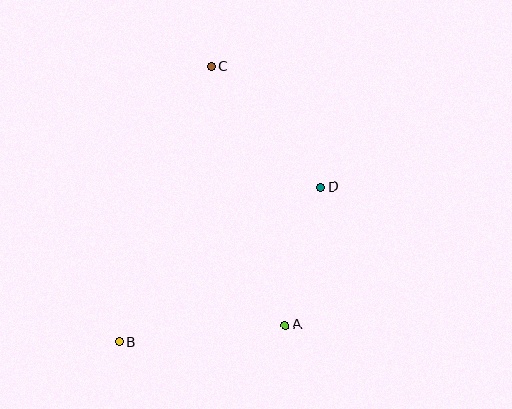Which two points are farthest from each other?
Points B and C are farthest from each other.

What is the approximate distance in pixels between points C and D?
The distance between C and D is approximately 163 pixels.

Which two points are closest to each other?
Points A and D are closest to each other.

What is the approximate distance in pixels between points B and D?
The distance between B and D is approximately 254 pixels.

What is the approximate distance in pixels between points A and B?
The distance between A and B is approximately 167 pixels.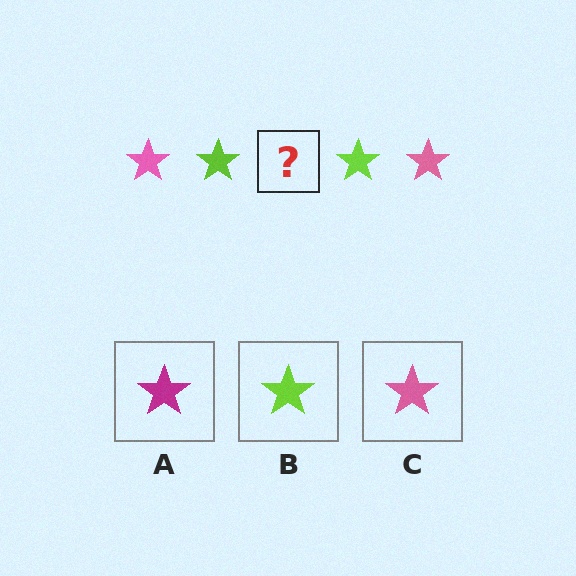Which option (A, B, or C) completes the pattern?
C.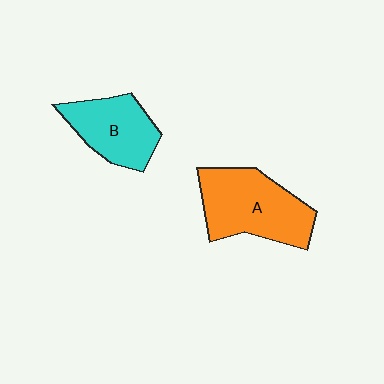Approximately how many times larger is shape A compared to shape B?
Approximately 1.4 times.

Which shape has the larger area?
Shape A (orange).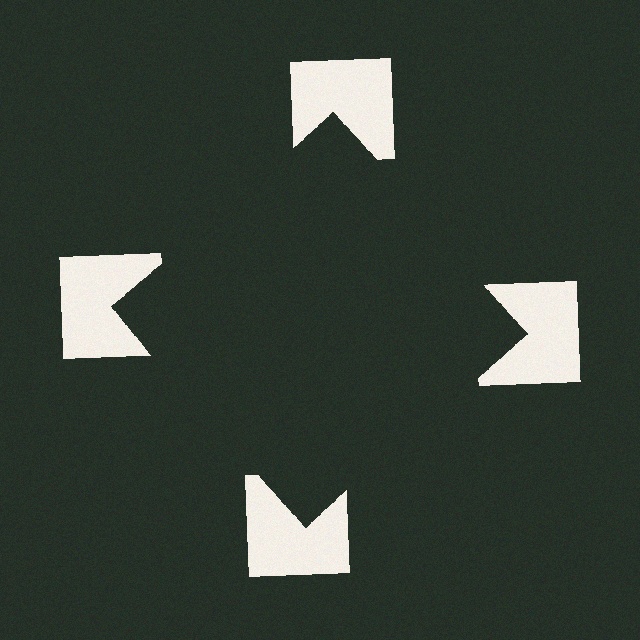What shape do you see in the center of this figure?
An illusory square — its edges are inferred from the aligned wedge cuts in the notched squares, not physically drawn.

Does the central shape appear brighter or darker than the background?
It typically appears slightly darker than the background, even though no actual brightness change is drawn.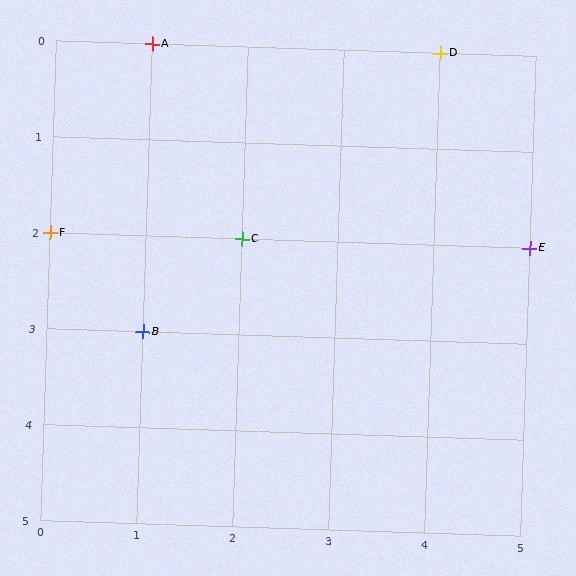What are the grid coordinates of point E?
Point E is at grid coordinates (5, 2).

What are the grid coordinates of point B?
Point B is at grid coordinates (1, 3).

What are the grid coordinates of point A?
Point A is at grid coordinates (1, 0).